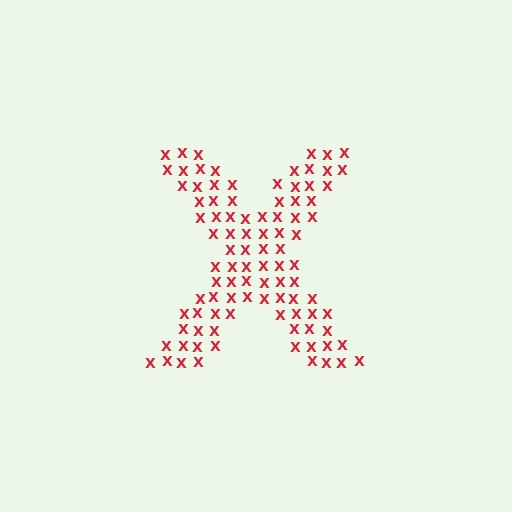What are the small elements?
The small elements are letter X's.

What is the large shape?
The large shape is the letter X.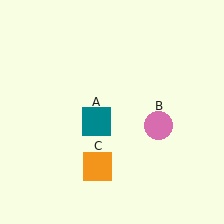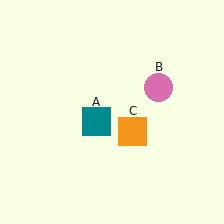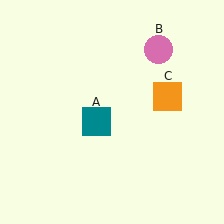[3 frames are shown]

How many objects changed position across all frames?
2 objects changed position: pink circle (object B), orange square (object C).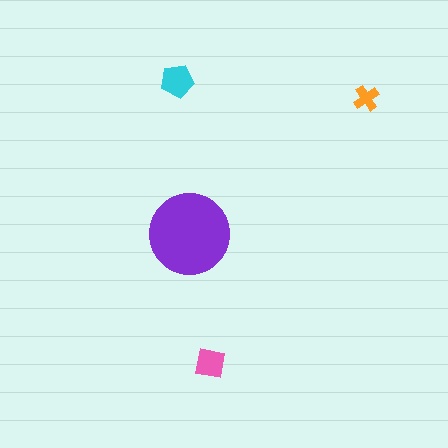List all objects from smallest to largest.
The orange cross, the pink square, the cyan pentagon, the purple circle.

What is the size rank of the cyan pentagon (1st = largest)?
2nd.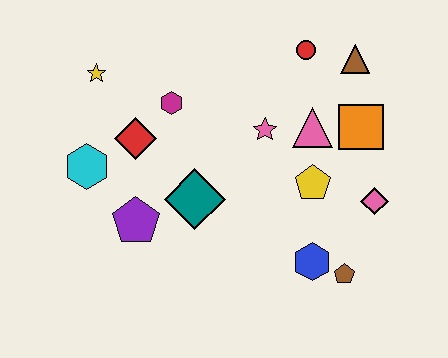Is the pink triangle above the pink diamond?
Yes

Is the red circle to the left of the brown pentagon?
Yes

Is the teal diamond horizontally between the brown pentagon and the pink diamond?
No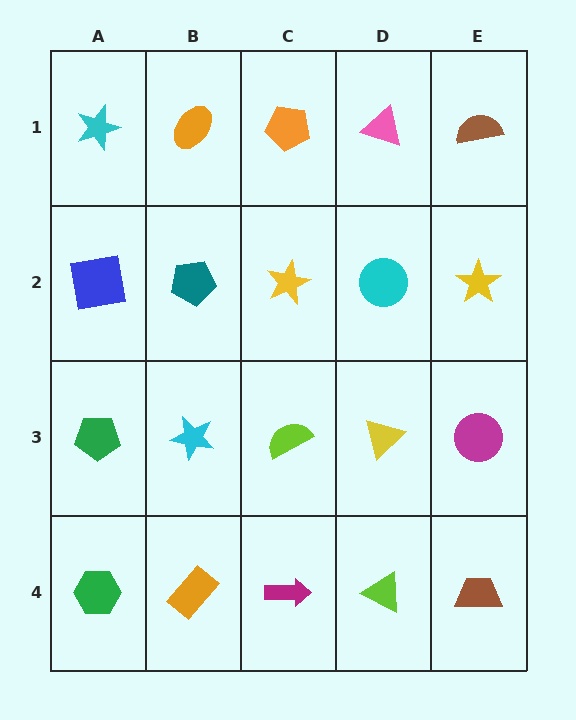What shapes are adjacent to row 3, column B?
A teal pentagon (row 2, column B), an orange rectangle (row 4, column B), a green pentagon (row 3, column A), a lime semicircle (row 3, column C).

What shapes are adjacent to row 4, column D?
A yellow triangle (row 3, column D), a magenta arrow (row 4, column C), a brown trapezoid (row 4, column E).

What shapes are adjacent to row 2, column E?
A brown semicircle (row 1, column E), a magenta circle (row 3, column E), a cyan circle (row 2, column D).